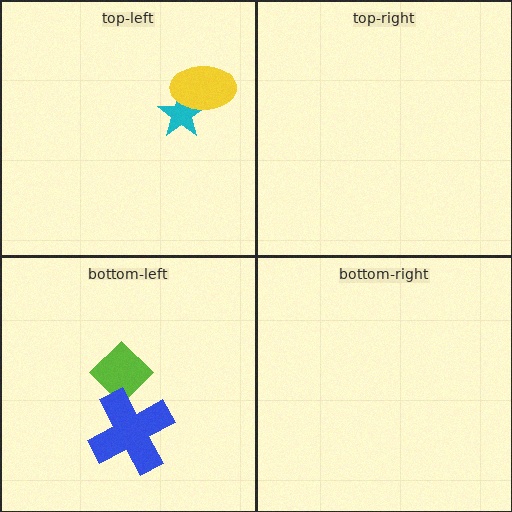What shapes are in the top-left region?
The cyan star, the yellow ellipse.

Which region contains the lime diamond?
The bottom-left region.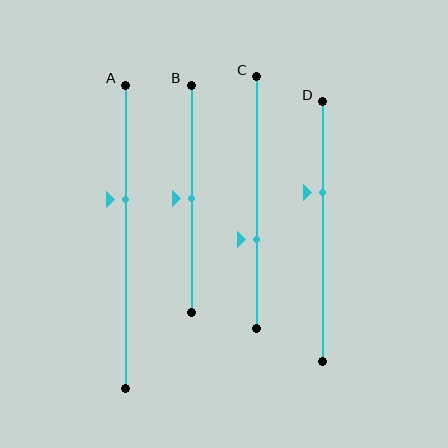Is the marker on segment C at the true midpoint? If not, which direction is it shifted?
No, the marker on segment C is shifted downward by about 15% of the segment length.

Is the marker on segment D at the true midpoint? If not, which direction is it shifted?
No, the marker on segment D is shifted upward by about 15% of the segment length.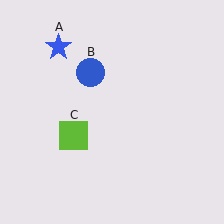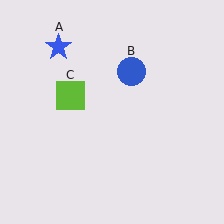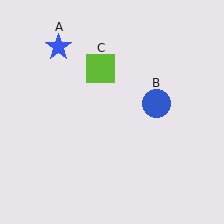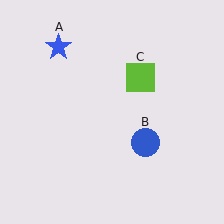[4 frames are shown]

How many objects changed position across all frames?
2 objects changed position: blue circle (object B), lime square (object C).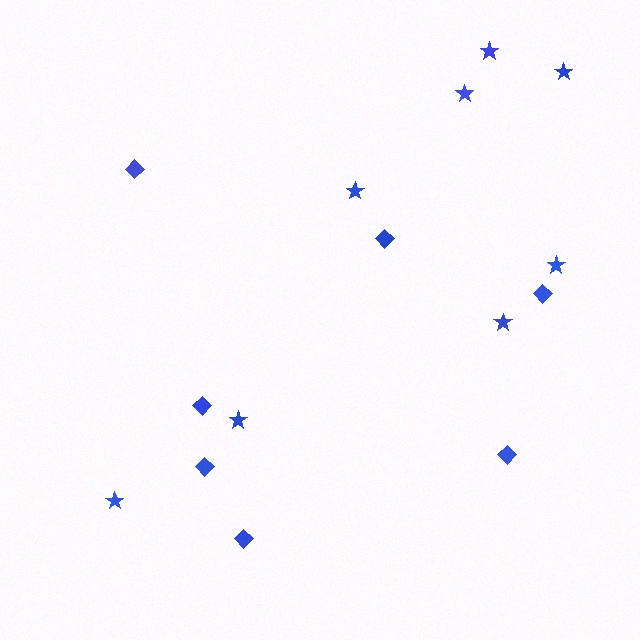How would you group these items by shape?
There are 2 groups: one group of diamonds (7) and one group of stars (8).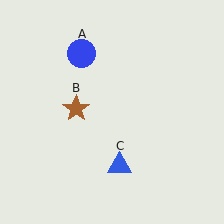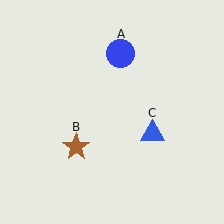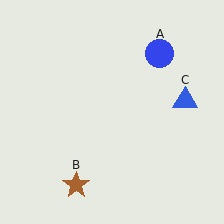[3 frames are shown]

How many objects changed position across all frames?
3 objects changed position: blue circle (object A), brown star (object B), blue triangle (object C).